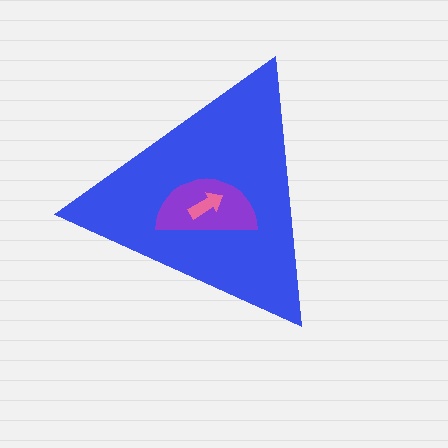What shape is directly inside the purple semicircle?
The pink arrow.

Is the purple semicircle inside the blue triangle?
Yes.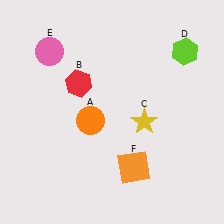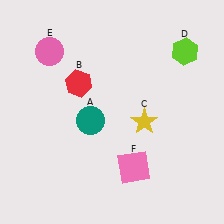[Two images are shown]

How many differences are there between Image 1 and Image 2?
There are 2 differences between the two images.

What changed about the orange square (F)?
In Image 1, F is orange. In Image 2, it changed to pink.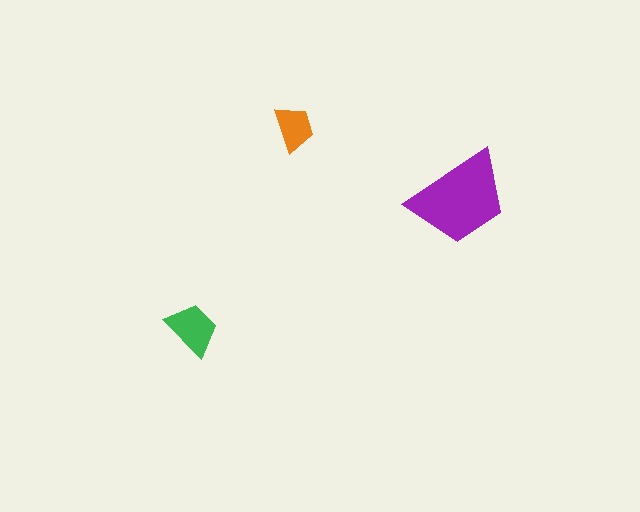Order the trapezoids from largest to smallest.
the purple one, the green one, the orange one.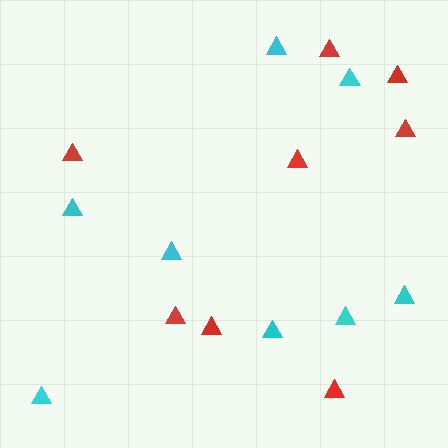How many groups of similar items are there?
There are 2 groups: one group of cyan triangles (8) and one group of red triangles (8).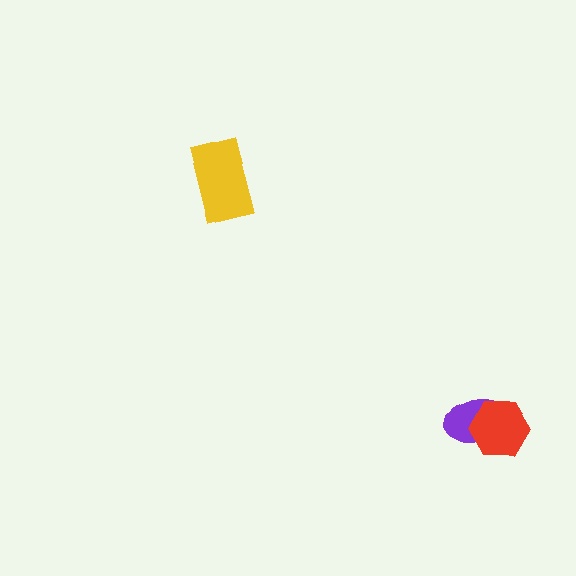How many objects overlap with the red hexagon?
1 object overlaps with the red hexagon.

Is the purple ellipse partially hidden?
Yes, it is partially covered by another shape.